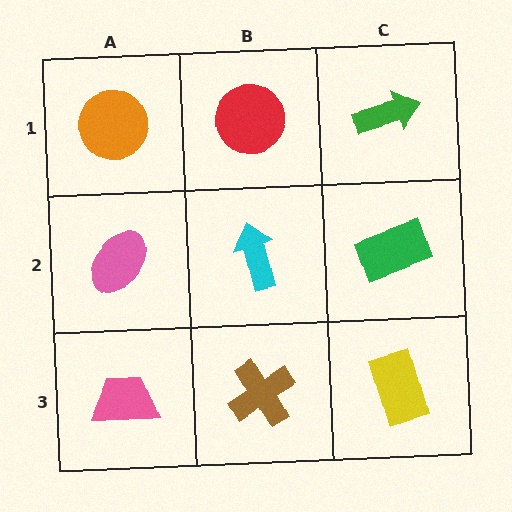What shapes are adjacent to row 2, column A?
An orange circle (row 1, column A), a pink trapezoid (row 3, column A), a cyan arrow (row 2, column B).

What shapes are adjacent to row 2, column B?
A red circle (row 1, column B), a brown cross (row 3, column B), a pink ellipse (row 2, column A), a green rectangle (row 2, column C).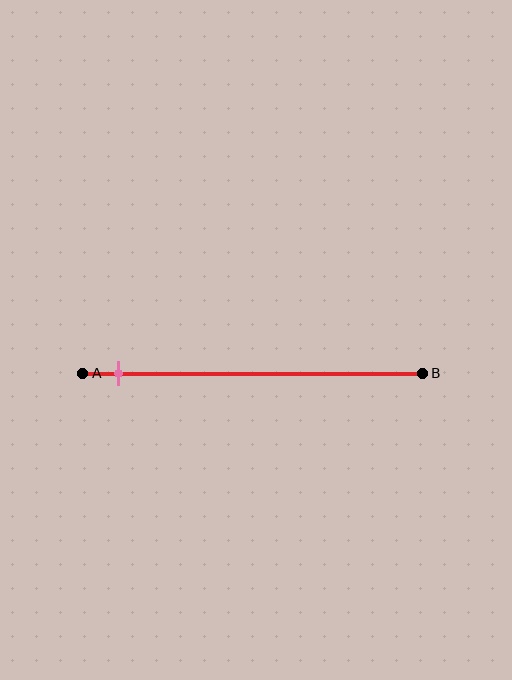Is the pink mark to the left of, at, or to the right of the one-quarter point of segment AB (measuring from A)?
The pink mark is to the left of the one-quarter point of segment AB.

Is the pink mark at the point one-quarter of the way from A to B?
No, the mark is at about 10% from A, not at the 25% one-quarter point.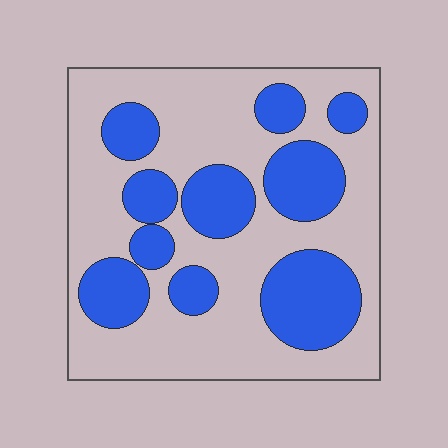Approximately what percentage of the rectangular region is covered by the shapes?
Approximately 35%.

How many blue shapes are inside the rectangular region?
10.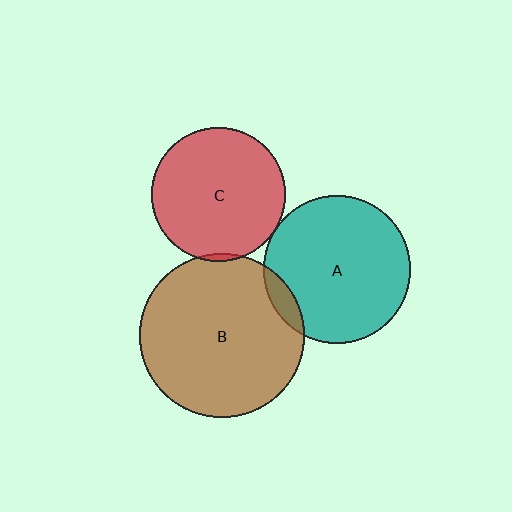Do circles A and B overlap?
Yes.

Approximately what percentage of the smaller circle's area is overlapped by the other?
Approximately 10%.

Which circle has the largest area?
Circle B (brown).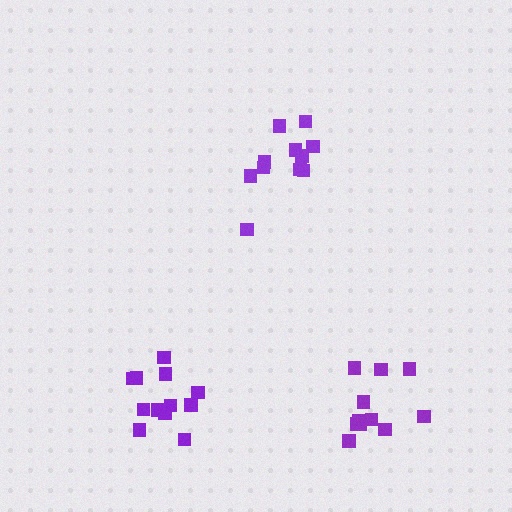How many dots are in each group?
Group 1: 11 dots, Group 2: 11 dots, Group 3: 12 dots (34 total).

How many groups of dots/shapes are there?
There are 3 groups.